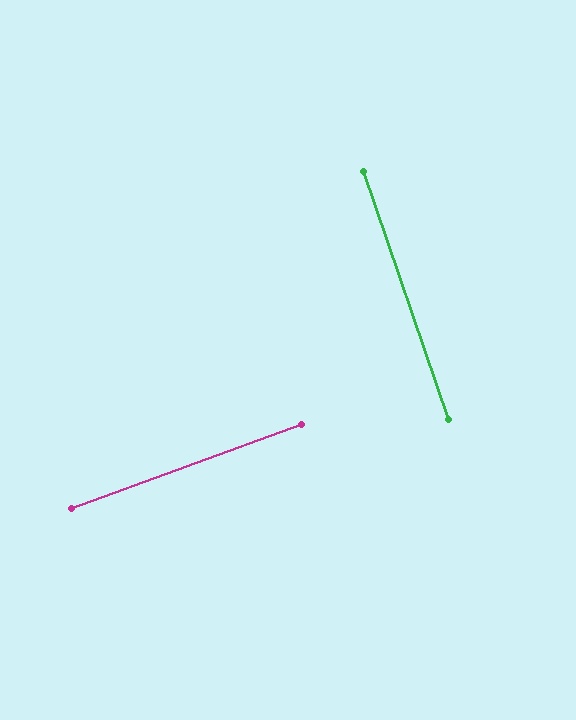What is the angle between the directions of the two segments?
Approximately 89 degrees.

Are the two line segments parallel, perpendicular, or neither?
Perpendicular — they meet at approximately 89°.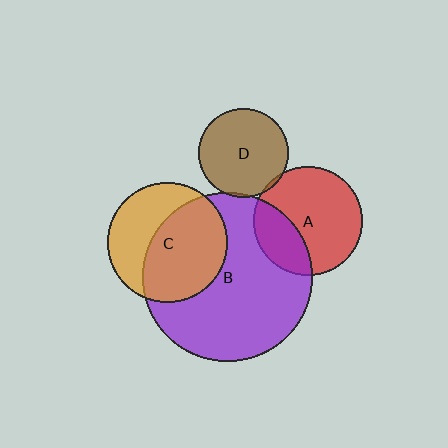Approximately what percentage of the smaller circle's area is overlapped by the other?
Approximately 5%.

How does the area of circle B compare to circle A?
Approximately 2.4 times.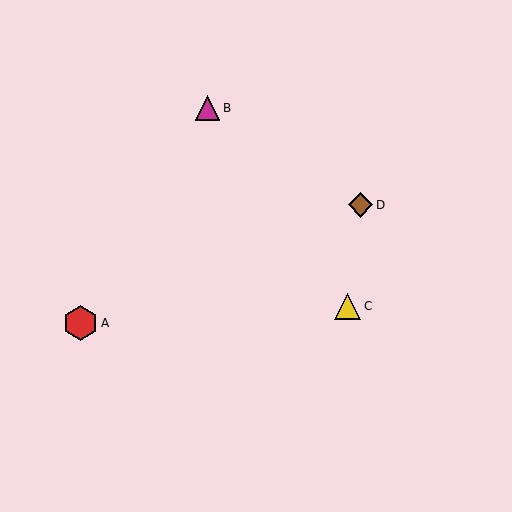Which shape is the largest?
The red hexagon (labeled A) is the largest.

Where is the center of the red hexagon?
The center of the red hexagon is at (81, 323).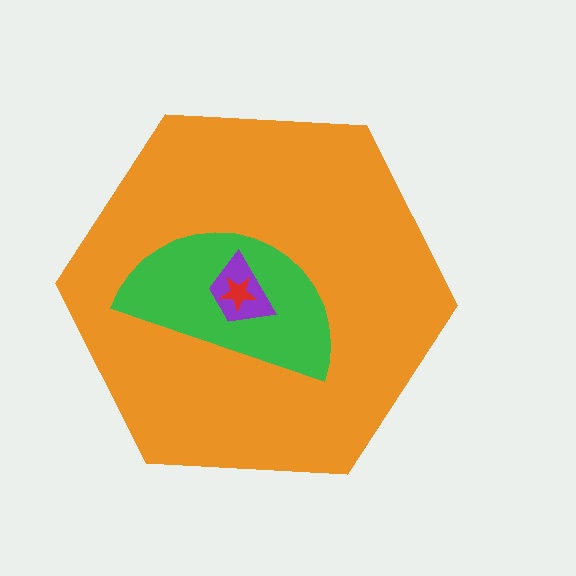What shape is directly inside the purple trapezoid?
The red star.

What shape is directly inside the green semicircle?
The purple trapezoid.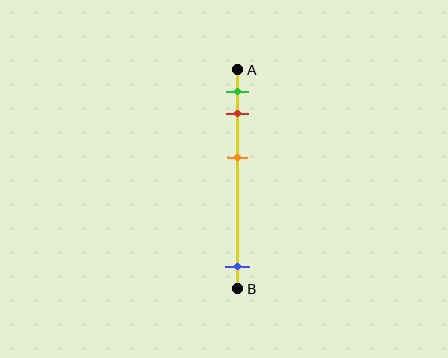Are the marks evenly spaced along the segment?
No, the marks are not evenly spaced.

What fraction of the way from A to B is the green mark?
The green mark is approximately 10% (0.1) of the way from A to B.